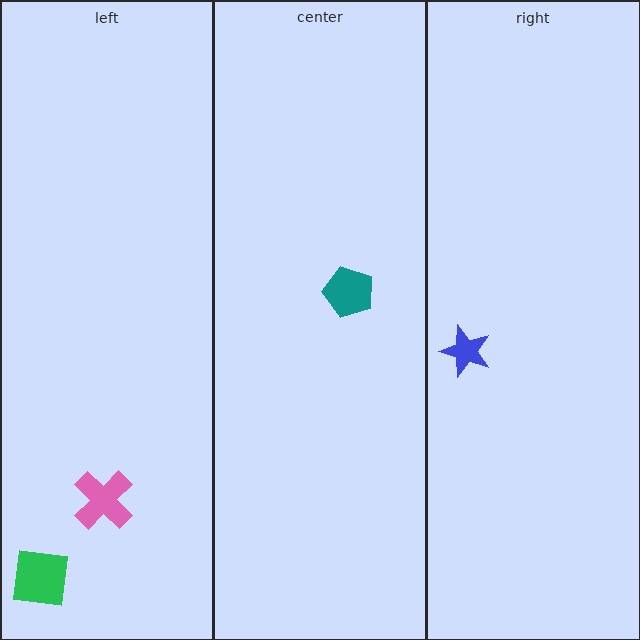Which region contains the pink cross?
The left region.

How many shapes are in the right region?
1.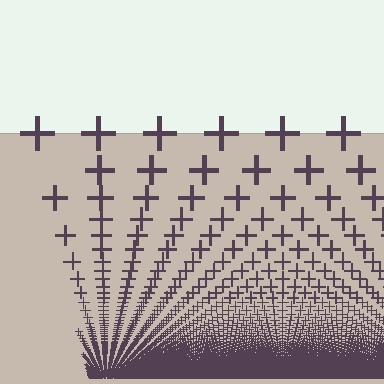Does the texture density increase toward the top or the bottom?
Density increases toward the bottom.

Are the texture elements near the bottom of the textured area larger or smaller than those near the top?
Smaller. The gradient is inverted — elements near the bottom are smaller and denser.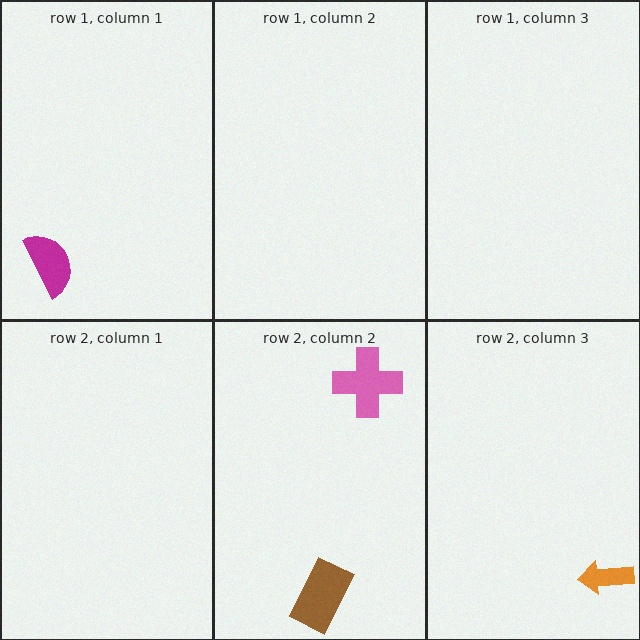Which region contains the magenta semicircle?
The row 1, column 1 region.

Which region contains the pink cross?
The row 2, column 2 region.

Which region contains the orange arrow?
The row 2, column 3 region.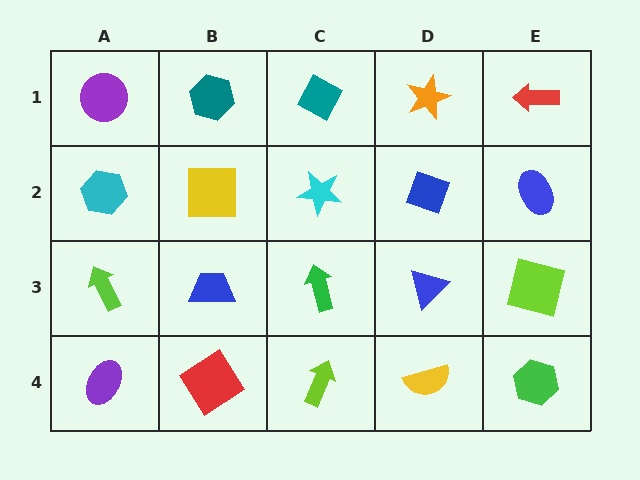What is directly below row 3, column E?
A green hexagon.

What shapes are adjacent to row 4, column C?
A green arrow (row 3, column C), a red diamond (row 4, column B), a yellow semicircle (row 4, column D).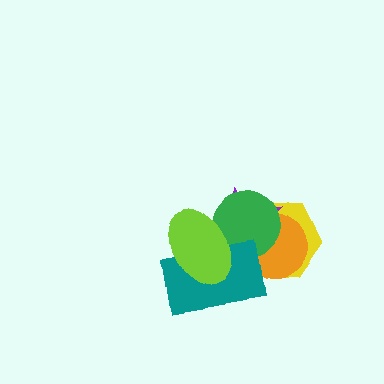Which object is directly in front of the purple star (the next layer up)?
The orange circle is directly in front of the purple star.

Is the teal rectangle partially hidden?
Yes, it is partially covered by another shape.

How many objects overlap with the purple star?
5 objects overlap with the purple star.